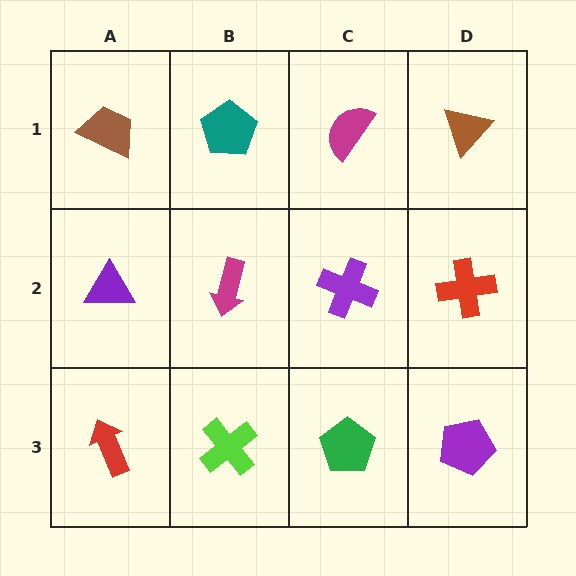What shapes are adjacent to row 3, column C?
A purple cross (row 2, column C), a lime cross (row 3, column B), a purple pentagon (row 3, column D).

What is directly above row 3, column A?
A purple triangle.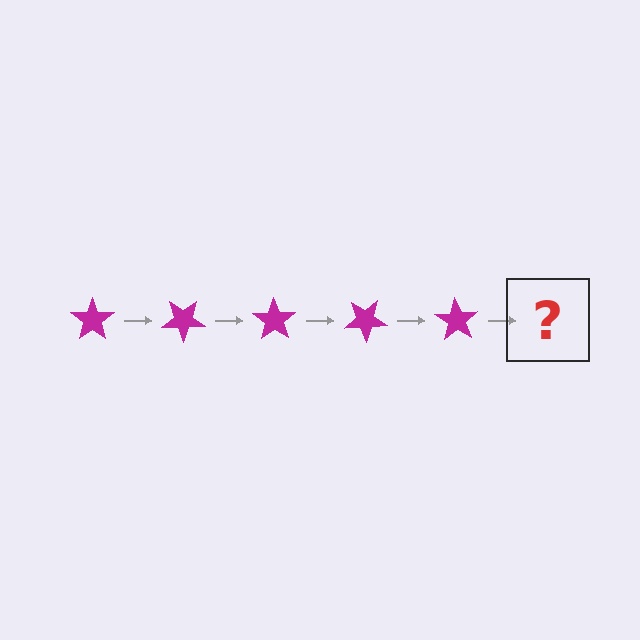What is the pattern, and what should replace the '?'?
The pattern is that the star rotates 35 degrees each step. The '?' should be a magenta star rotated 175 degrees.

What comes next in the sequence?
The next element should be a magenta star rotated 175 degrees.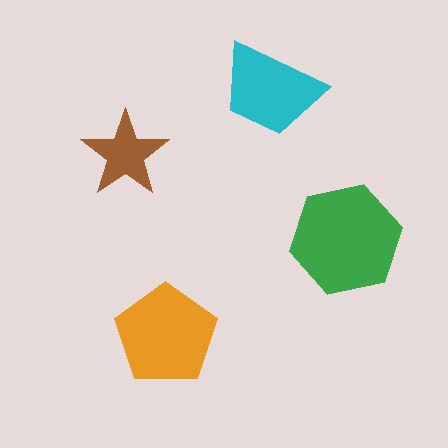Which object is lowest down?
The orange pentagon is bottommost.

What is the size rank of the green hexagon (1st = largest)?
1st.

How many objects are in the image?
There are 4 objects in the image.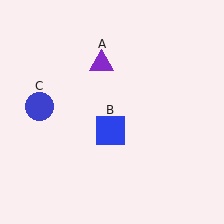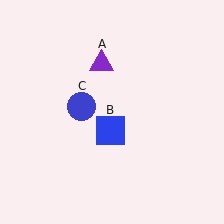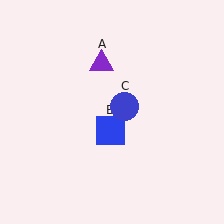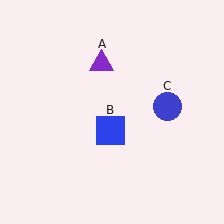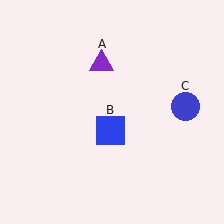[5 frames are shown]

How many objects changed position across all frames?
1 object changed position: blue circle (object C).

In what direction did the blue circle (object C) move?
The blue circle (object C) moved right.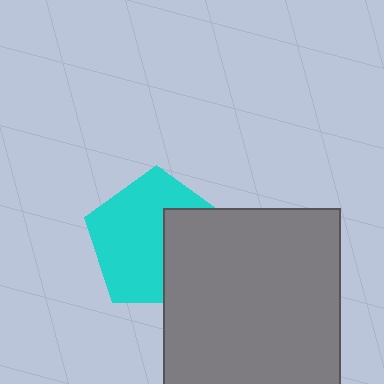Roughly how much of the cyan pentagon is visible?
About half of it is visible (roughly 64%).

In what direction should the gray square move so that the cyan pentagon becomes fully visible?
The gray square should move right. That is the shortest direction to clear the overlap and leave the cyan pentagon fully visible.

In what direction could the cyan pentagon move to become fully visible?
The cyan pentagon could move left. That would shift it out from behind the gray square entirely.